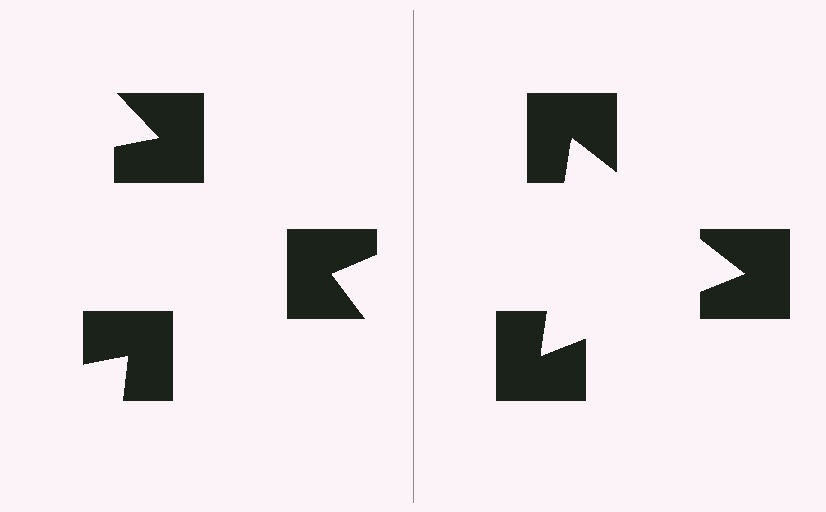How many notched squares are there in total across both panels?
6 — 3 on each side.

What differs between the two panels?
The notched squares are positioned identically on both sides; only the wedge orientations differ. On the right they align to a triangle; on the left they are misaligned.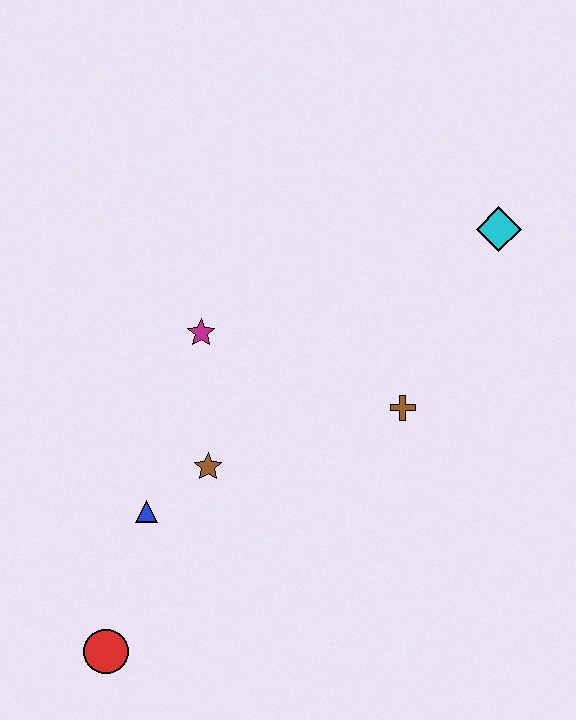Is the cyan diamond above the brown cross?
Yes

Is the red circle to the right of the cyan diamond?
No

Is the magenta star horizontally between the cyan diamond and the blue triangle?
Yes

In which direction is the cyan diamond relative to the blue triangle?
The cyan diamond is to the right of the blue triangle.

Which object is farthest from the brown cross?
The red circle is farthest from the brown cross.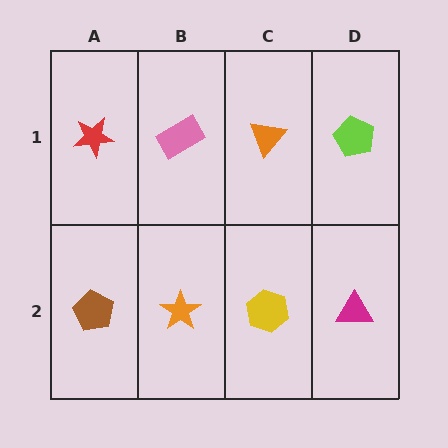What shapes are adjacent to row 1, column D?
A magenta triangle (row 2, column D), an orange triangle (row 1, column C).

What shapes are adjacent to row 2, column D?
A lime pentagon (row 1, column D), a yellow hexagon (row 2, column C).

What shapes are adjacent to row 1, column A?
A brown pentagon (row 2, column A), a pink rectangle (row 1, column B).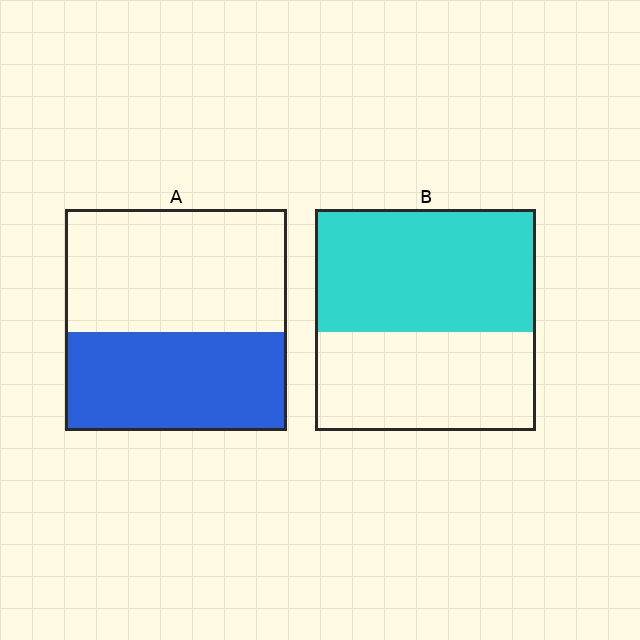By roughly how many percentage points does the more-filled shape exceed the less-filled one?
By roughly 10 percentage points (B over A).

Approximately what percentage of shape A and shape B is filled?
A is approximately 45% and B is approximately 55%.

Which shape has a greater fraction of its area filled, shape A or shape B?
Shape B.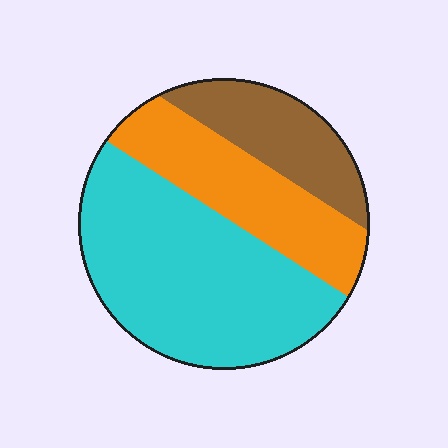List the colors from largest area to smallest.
From largest to smallest: cyan, orange, brown.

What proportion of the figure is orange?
Orange covers roughly 30% of the figure.